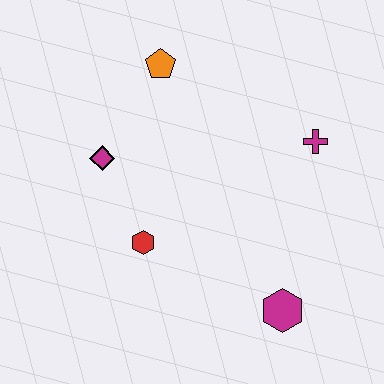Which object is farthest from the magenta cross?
The magenta diamond is farthest from the magenta cross.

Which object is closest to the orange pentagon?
The magenta diamond is closest to the orange pentagon.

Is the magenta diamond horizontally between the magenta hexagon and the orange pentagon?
No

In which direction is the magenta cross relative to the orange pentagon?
The magenta cross is to the right of the orange pentagon.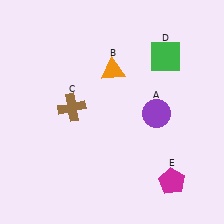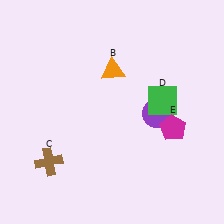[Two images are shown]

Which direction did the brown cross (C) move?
The brown cross (C) moved down.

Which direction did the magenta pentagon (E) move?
The magenta pentagon (E) moved up.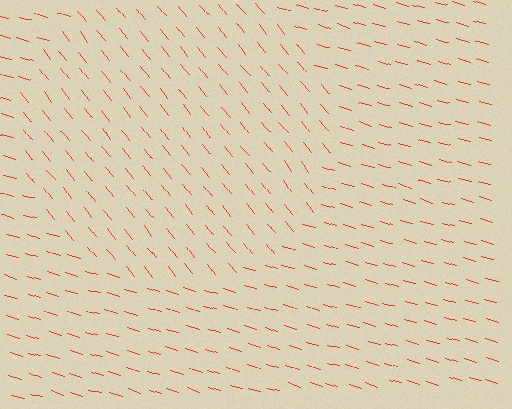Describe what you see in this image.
The image is filled with small red line segments. A circle region in the image has lines oriented differently from the surrounding lines, creating a visible texture boundary.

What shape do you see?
I see a circle.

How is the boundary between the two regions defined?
The boundary is defined purely by a change in line orientation (approximately 35 degrees difference). All lines are the same color and thickness.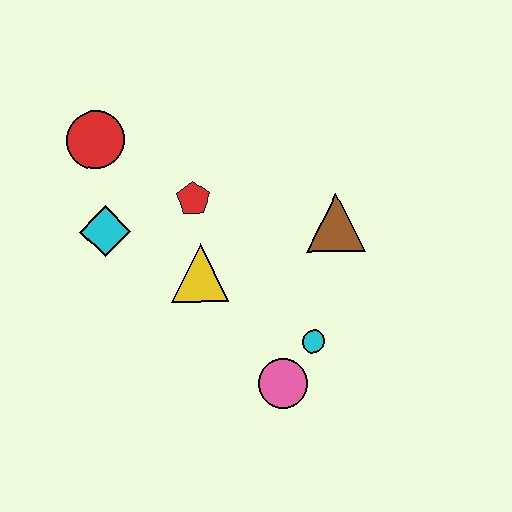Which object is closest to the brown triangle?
The cyan circle is closest to the brown triangle.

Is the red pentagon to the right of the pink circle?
No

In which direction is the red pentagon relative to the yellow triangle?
The red pentagon is above the yellow triangle.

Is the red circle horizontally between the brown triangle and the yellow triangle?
No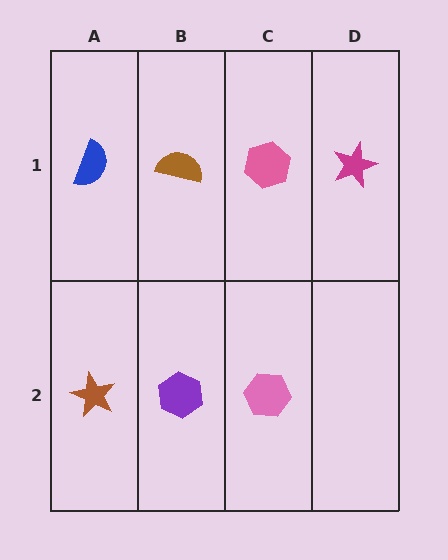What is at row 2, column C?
A pink hexagon.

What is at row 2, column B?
A purple hexagon.